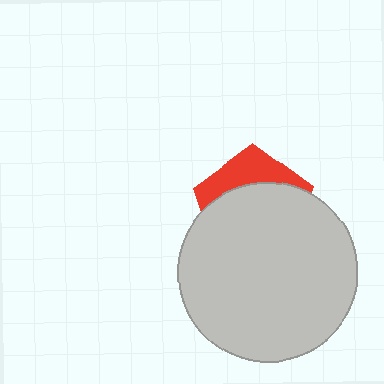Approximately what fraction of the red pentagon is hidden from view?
Roughly 69% of the red pentagon is hidden behind the light gray circle.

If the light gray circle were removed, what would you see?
You would see the complete red pentagon.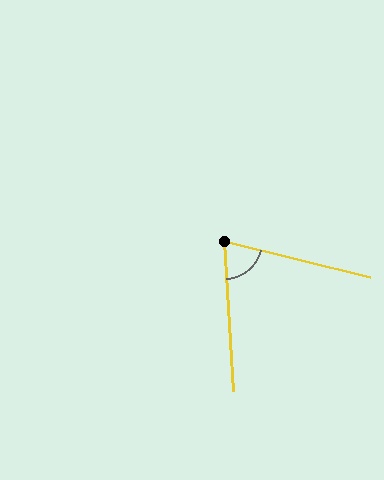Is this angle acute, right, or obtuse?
It is acute.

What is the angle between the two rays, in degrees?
Approximately 73 degrees.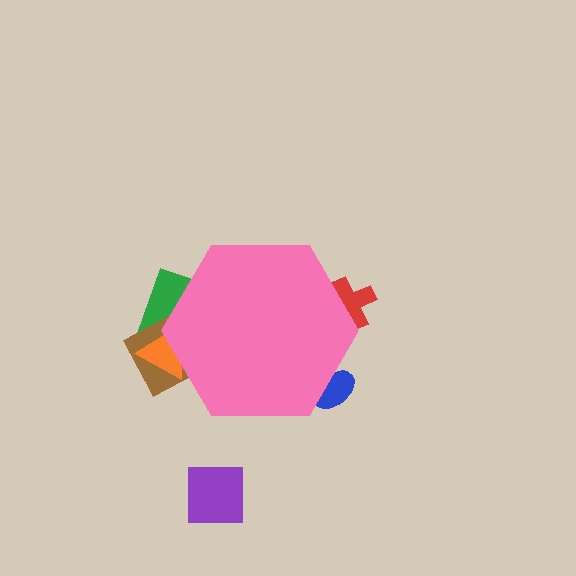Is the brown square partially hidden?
Yes, the brown square is partially hidden behind the pink hexagon.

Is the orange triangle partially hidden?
Yes, the orange triangle is partially hidden behind the pink hexagon.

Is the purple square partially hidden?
No, the purple square is fully visible.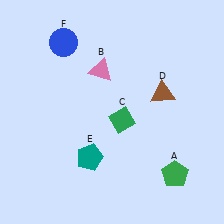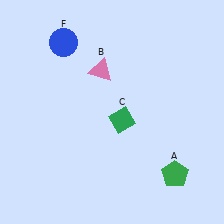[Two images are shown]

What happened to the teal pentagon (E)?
The teal pentagon (E) was removed in Image 2. It was in the bottom-left area of Image 1.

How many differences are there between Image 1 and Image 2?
There are 2 differences between the two images.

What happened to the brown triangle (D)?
The brown triangle (D) was removed in Image 2. It was in the top-right area of Image 1.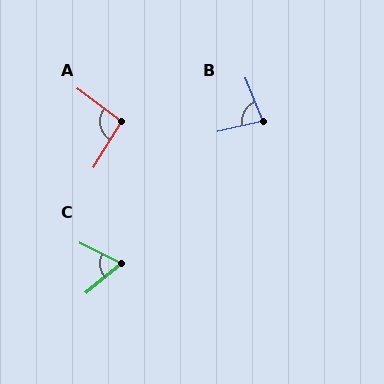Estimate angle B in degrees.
Approximately 81 degrees.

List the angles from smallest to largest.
C (67°), B (81°), A (96°).